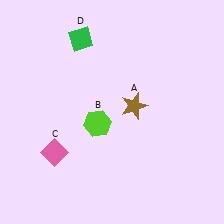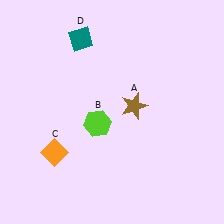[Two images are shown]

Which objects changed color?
C changed from pink to orange. D changed from green to teal.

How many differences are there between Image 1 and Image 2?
There are 2 differences between the two images.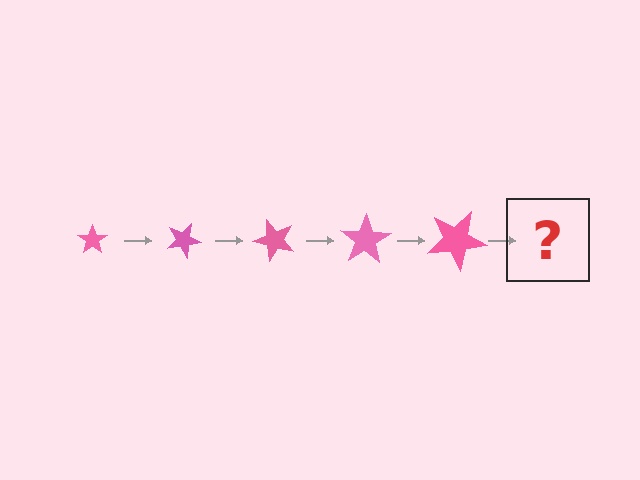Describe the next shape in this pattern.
It should be a star, larger than the previous one and rotated 125 degrees from the start.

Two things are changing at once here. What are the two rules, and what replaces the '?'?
The two rules are that the star grows larger each step and it rotates 25 degrees each step. The '?' should be a star, larger than the previous one and rotated 125 degrees from the start.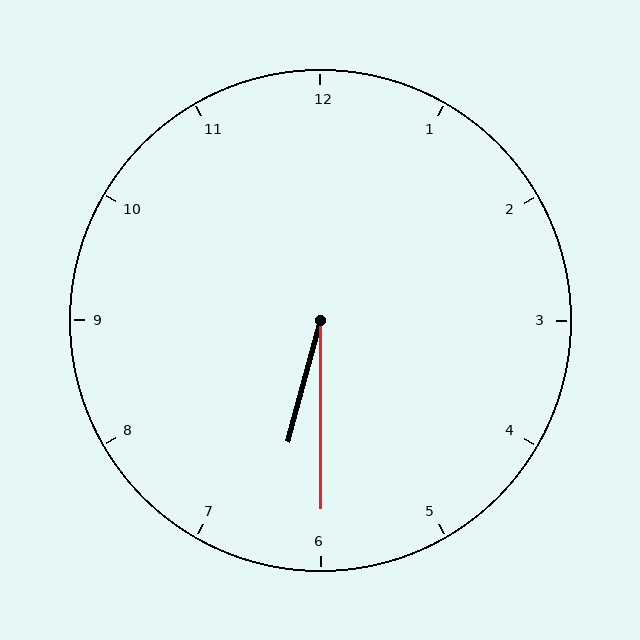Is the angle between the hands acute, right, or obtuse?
It is acute.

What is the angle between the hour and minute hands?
Approximately 15 degrees.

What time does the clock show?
6:30.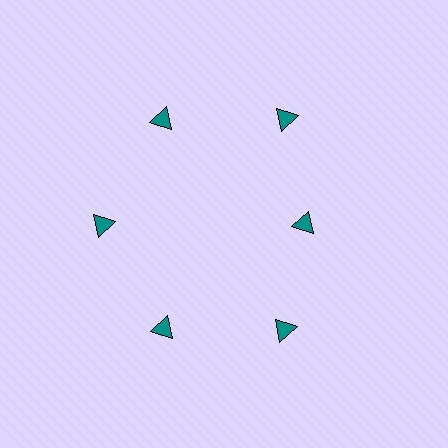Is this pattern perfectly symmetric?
No. The 6 teal triangles are arranged in a ring, but one element near the 3 o'clock position is pulled inward toward the center, breaking the 6-fold rotational symmetry.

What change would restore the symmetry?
The symmetry would be restored by moving it outward, back onto the ring so that all 6 triangles sit at equal angles and equal distance from the center.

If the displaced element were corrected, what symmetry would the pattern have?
It would have 6-fold rotational symmetry — the pattern would map onto itself every 60 degrees.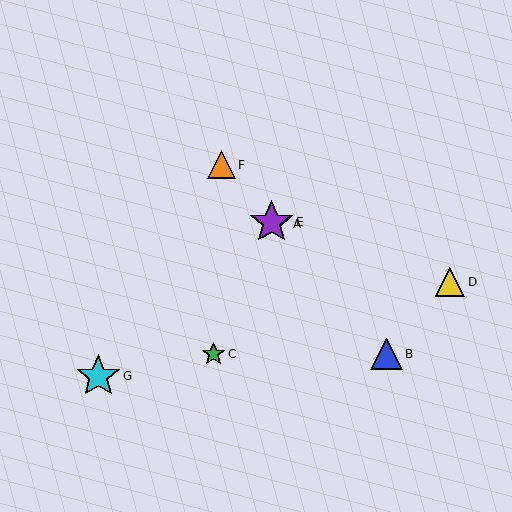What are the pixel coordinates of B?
Object B is at (386, 354).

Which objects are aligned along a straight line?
Objects A, B, E, F are aligned along a straight line.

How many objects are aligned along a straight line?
4 objects (A, B, E, F) are aligned along a straight line.